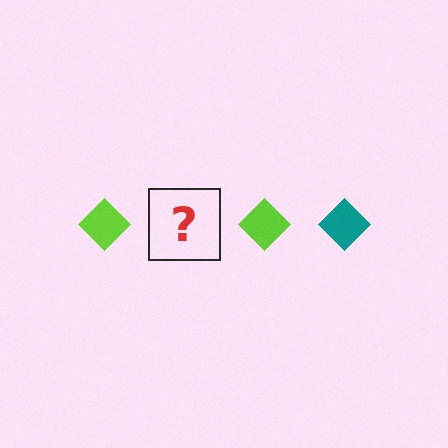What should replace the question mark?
The question mark should be replaced with a teal diamond.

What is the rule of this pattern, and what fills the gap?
The rule is that the pattern cycles through lime, teal diamonds. The gap should be filled with a teal diamond.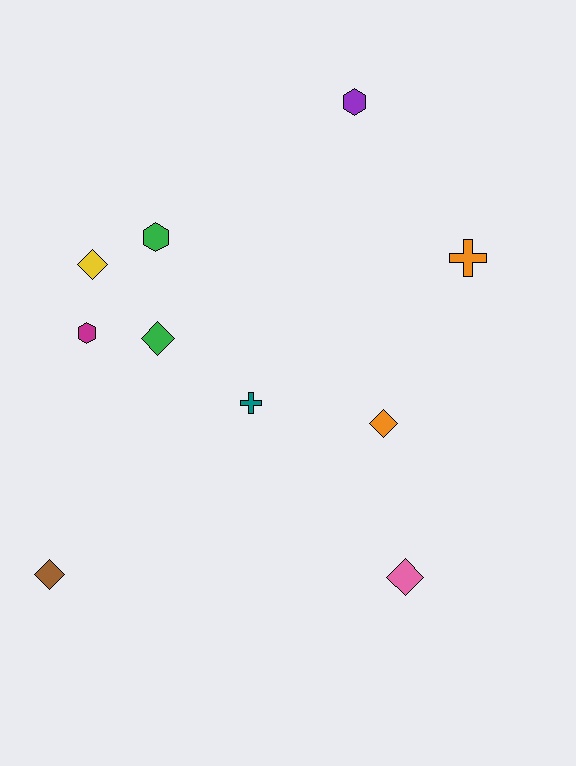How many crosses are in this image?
There are 2 crosses.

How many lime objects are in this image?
There are no lime objects.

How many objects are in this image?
There are 10 objects.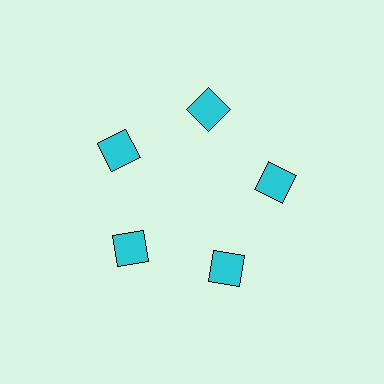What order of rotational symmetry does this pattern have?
This pattern has 5-fold rotational symmetry.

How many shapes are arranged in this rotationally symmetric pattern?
There are 5 shapes, arranged in 5 groups of 1.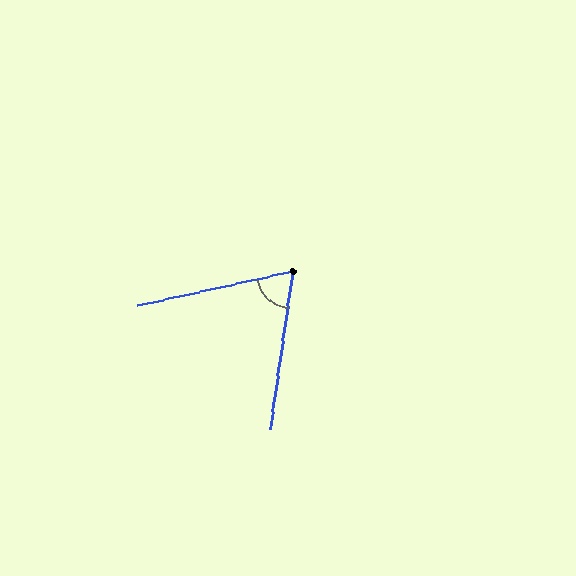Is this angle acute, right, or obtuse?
It is acute.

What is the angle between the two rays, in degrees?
Approximately 69 degrees.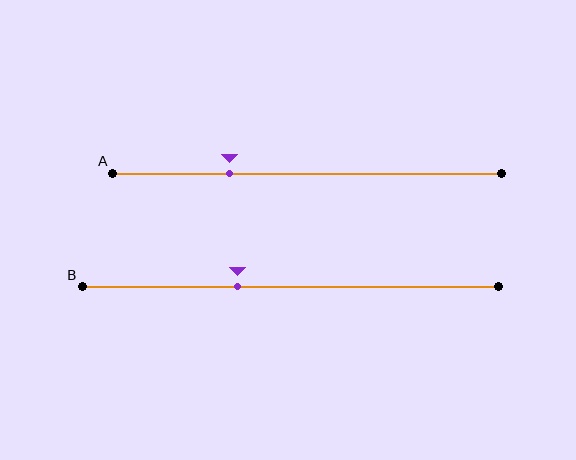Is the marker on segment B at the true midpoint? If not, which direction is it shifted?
No, the marker on segment B is shifted to the left by about 13% of the segment length.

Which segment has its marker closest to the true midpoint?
Segment B has its marker closest to the true midpoint.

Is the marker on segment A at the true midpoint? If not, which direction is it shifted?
No, the marker on segment A is shifted to the left by about 20% of the segment length.